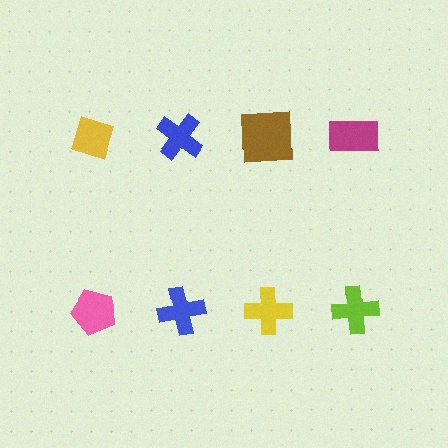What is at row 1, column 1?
A yellow diamond.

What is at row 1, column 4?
A magenta rectangle.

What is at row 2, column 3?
A yellow cross.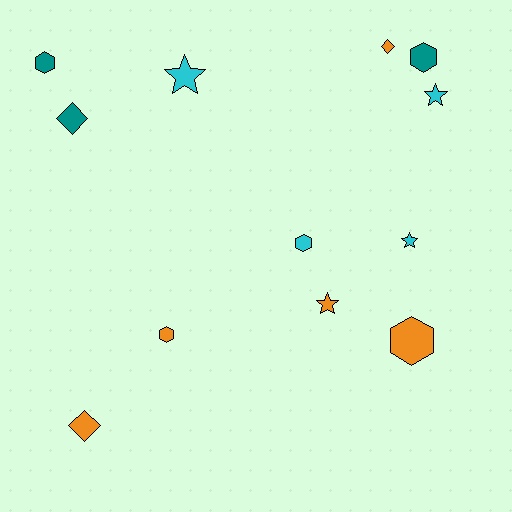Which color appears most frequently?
Orange, with 5 objects.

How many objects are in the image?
There are 12 objects.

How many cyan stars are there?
There are 3 cyan stars.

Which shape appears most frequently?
Hexagon, with 5 objects.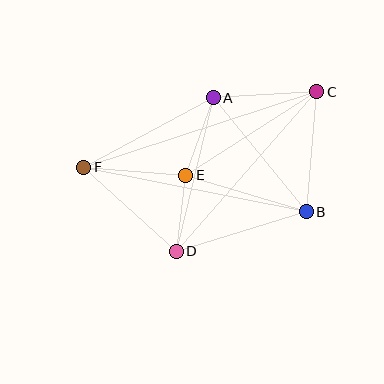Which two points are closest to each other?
Points D and E are closest to each other.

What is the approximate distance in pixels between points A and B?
The distance between A and B is approximately 147 pixels.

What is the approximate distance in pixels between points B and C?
The distance between B and C is approximately 120 pixels.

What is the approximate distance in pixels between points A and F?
The distance between A and F is approximately 147 pixels.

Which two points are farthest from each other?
Points C and F are farthest from each other.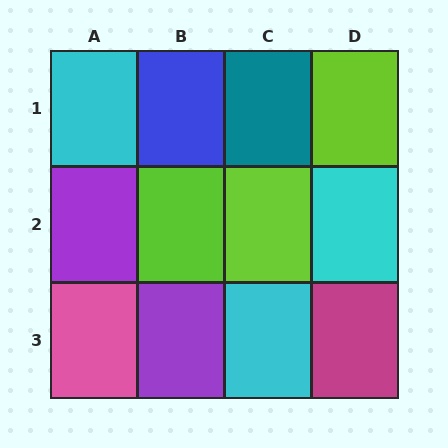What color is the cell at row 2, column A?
Purple.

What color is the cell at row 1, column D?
Lime.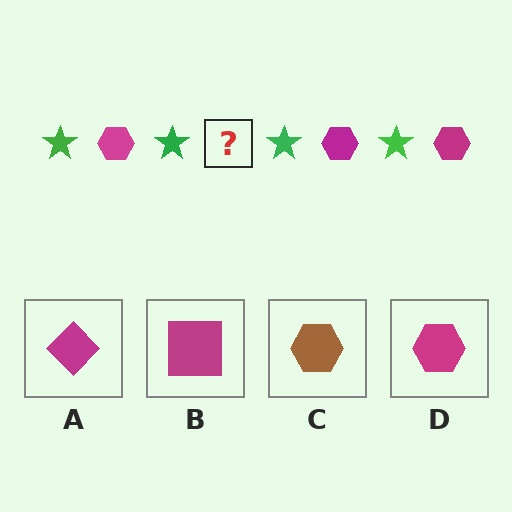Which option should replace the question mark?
Option D.